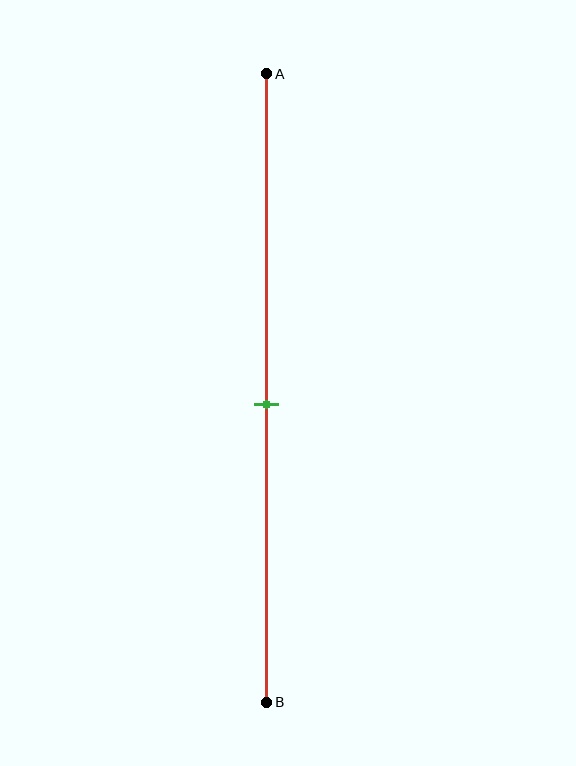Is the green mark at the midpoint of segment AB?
Yes, the mark is approximately at the midpoint.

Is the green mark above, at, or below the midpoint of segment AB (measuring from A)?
The green mark is approximately at the midpoint of segment AB.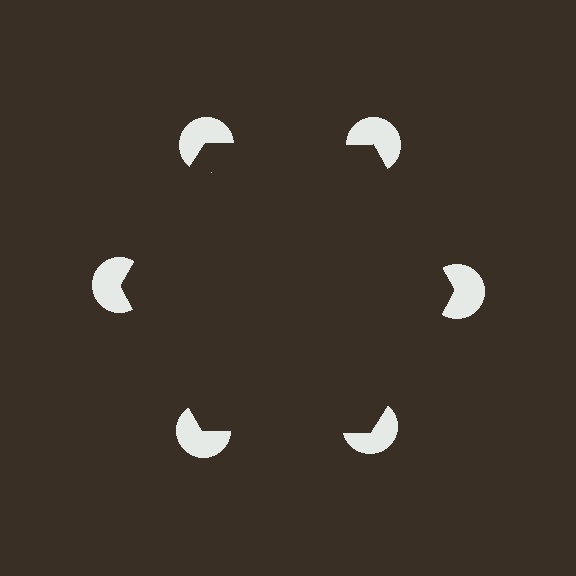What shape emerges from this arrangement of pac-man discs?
An illusory hexagon — its edges are inferred from the aligned wedge cuts in the pac-man discs, not physically drawn.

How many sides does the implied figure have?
6 sides.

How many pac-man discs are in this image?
There are 6 — one at each vertex of the illusory hexagon.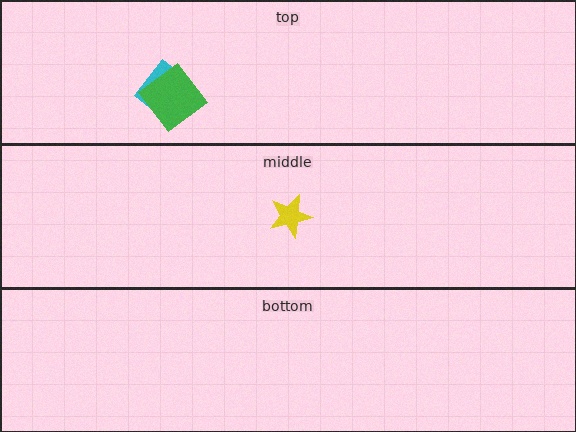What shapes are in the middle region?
The yellow star.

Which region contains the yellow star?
The middle region.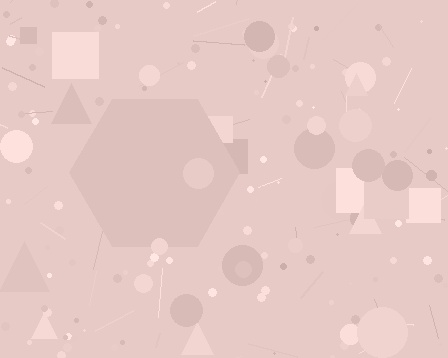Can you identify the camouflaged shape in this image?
The camouflaged shape is a hexagon.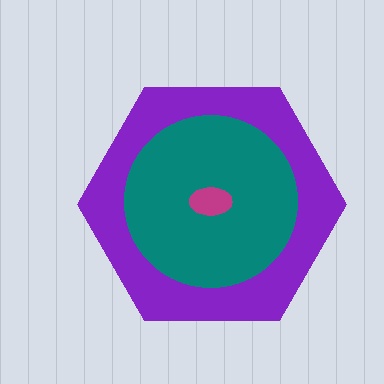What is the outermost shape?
The purple hexagon.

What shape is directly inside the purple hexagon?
The teal circle.